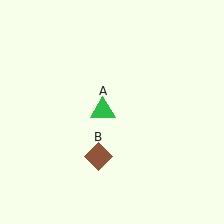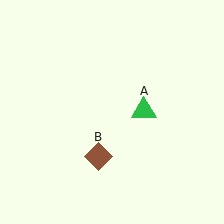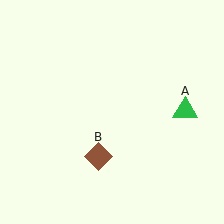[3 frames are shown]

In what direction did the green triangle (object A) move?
The green triangle (object A) moved right.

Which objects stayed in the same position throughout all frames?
Brown diamond (object B) remained stationary.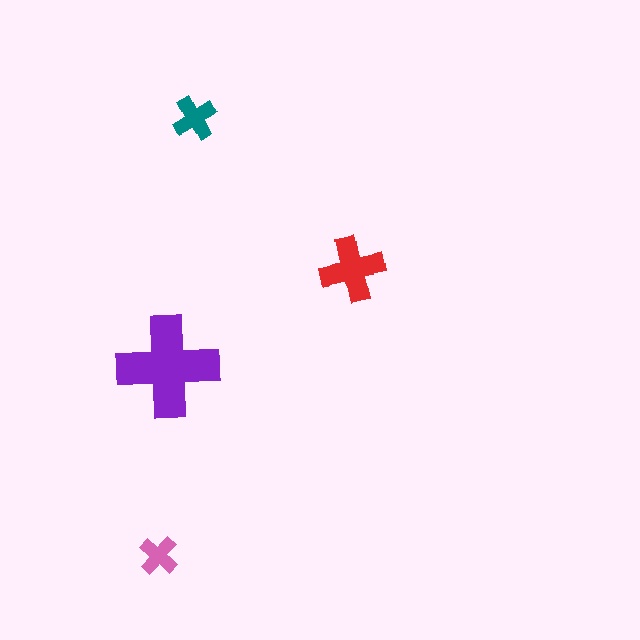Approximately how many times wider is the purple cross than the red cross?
About 1.5 times wider.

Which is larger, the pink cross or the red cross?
The red one.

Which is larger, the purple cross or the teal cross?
The purple one.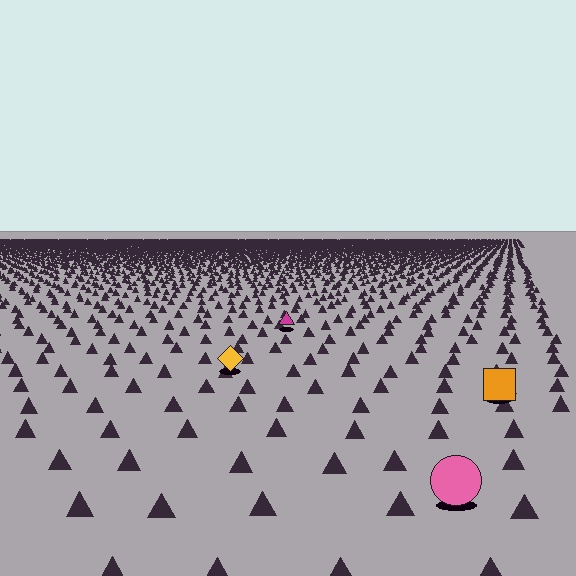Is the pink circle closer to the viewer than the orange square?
Yes. The pink circle is closer — you can tell from the texture gradient: the ground texture is coarser near it.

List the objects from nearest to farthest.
From nearest to farthest: the pink circle, the orange square, the yellow diamond, the magenta triangle.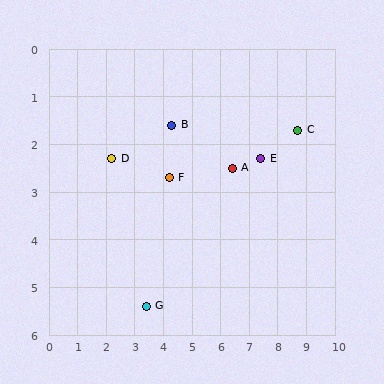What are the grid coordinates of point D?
Point D is at approximately (2.2, 2.3).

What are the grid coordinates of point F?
Point F is at approximately (4.2, 2.7).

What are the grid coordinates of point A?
Point A is at approximately (6.4, 2.5).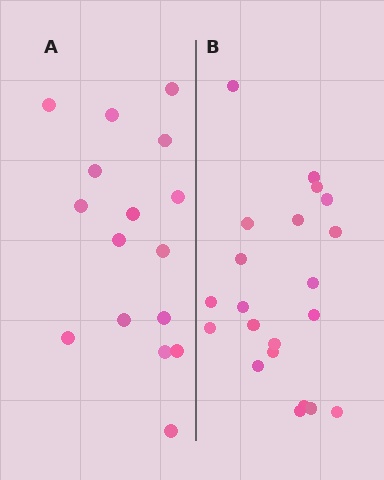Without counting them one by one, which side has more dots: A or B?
Region B (the right region) has more dots.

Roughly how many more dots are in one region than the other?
Region B has about 5 more dots than region A.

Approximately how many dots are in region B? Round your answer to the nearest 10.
About 20 dots. (The exact count is 21, which rounds to 20.)